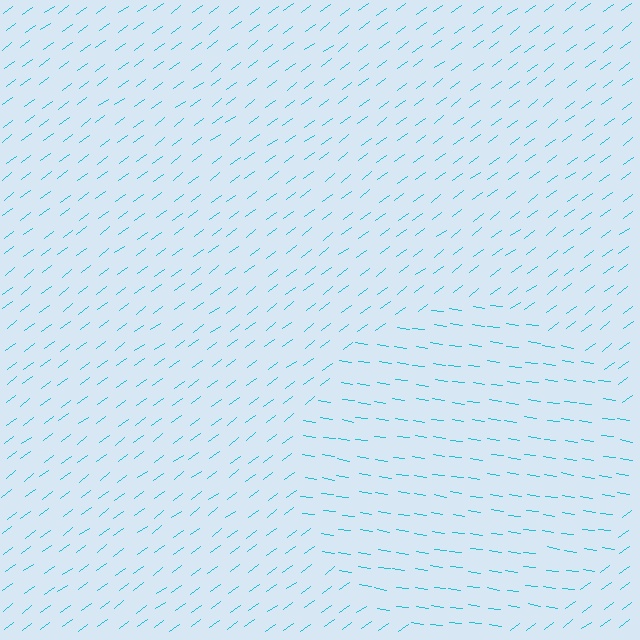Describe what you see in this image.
The image is filled with small cyan line segments. A circle region in the image has lines oriented differently from the surrounding lines, creating a visible texture boundary.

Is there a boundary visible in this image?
Yes, there is a texture boundary formed by a change in line orientation.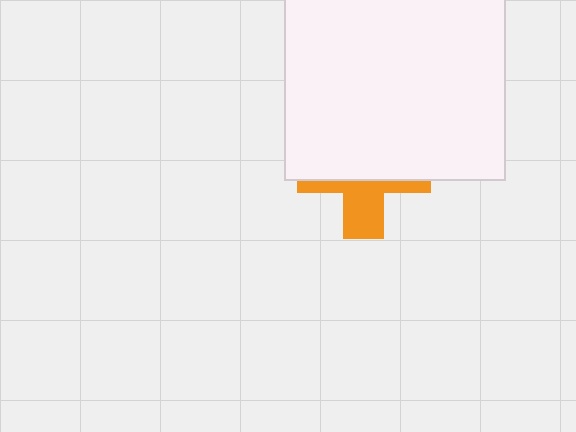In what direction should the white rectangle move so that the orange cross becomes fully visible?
The white rectangle should move up. That is the shortest direction to clear the overlap and leave the orange cross fully visible.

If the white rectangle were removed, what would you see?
You would see the complete orange cross.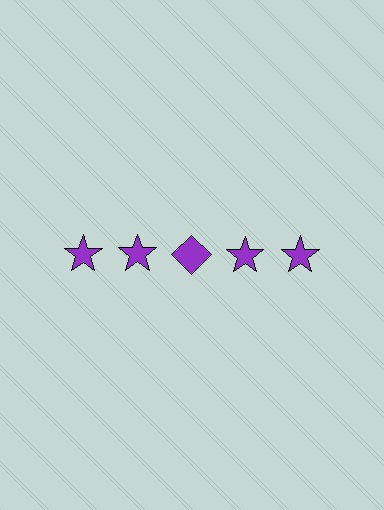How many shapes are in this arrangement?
There are 5 shapes arranged in a grid pattern.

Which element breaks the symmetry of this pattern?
The purple diamond in the top row, center column breaks the symmetry. All other shapes are purple stars.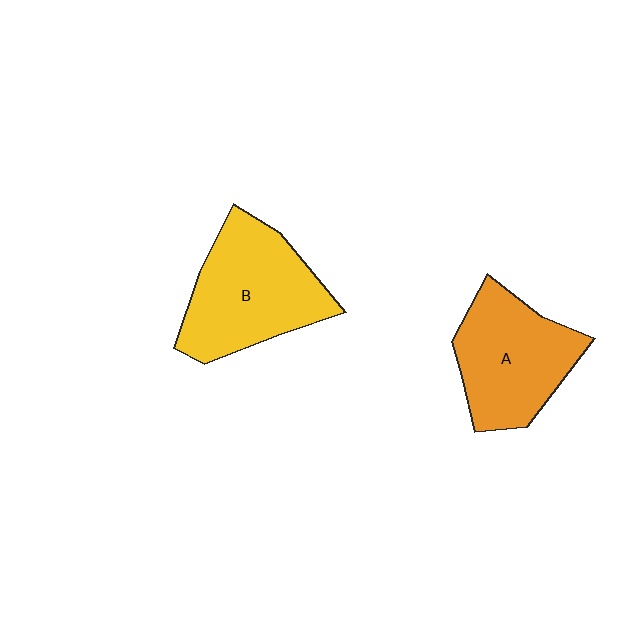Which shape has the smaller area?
Shape A (orange).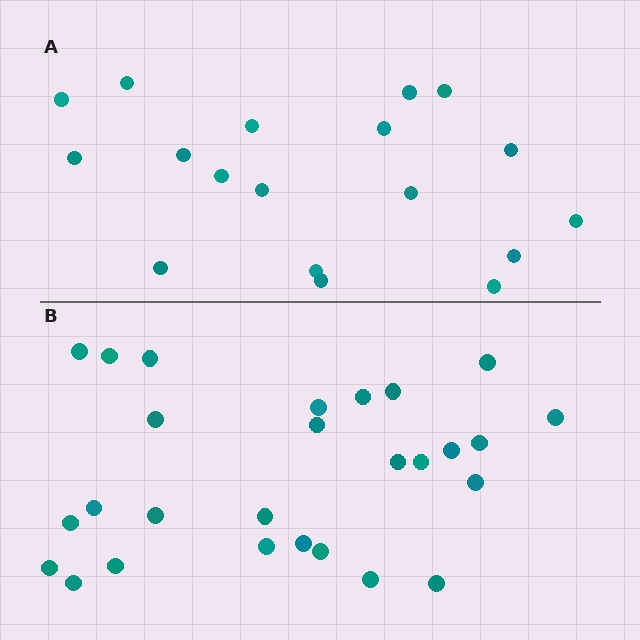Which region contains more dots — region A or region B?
Region B (the bottom region) has more dots.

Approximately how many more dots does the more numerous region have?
Region B has roughly 8 or so more dots than region A.